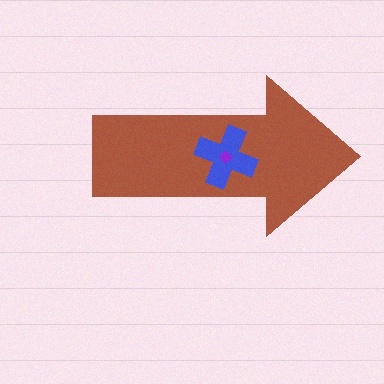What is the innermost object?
The purple diamond.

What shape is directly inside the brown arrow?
The blue cross.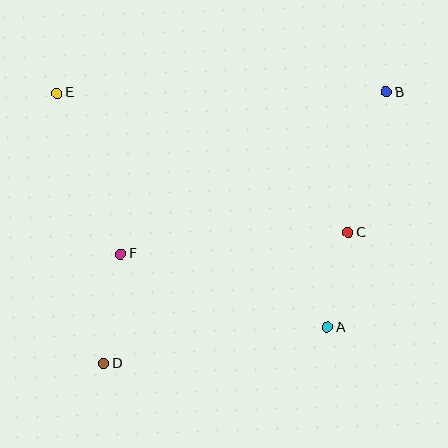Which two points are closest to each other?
Points A and C are closest to each other.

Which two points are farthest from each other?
Points B and D are farthest from each other.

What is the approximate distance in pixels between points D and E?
The distance between D and E is approximately 275 pixels.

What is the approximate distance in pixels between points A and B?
The distance between A and B is approximately 242 pixels.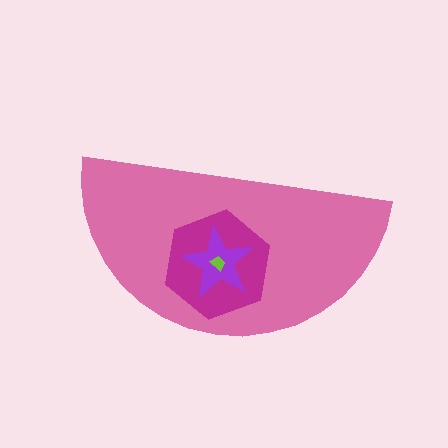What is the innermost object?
The lime trapezoid.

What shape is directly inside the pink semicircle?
The magenta hexagon.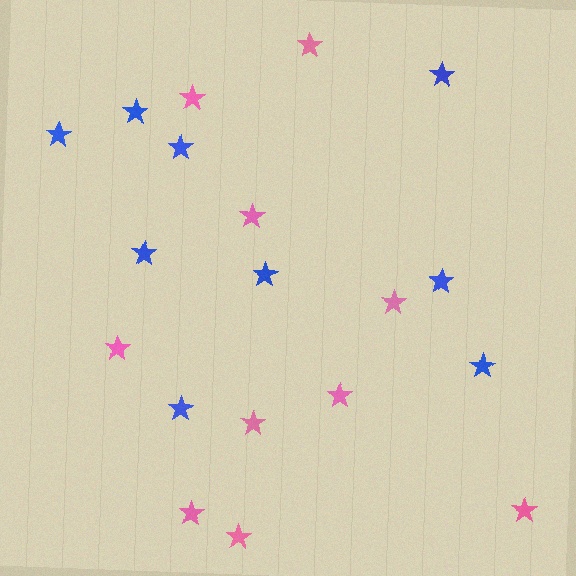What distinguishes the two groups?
There are 2 groups: one group of pink stars (10) and one group of blue stars (9).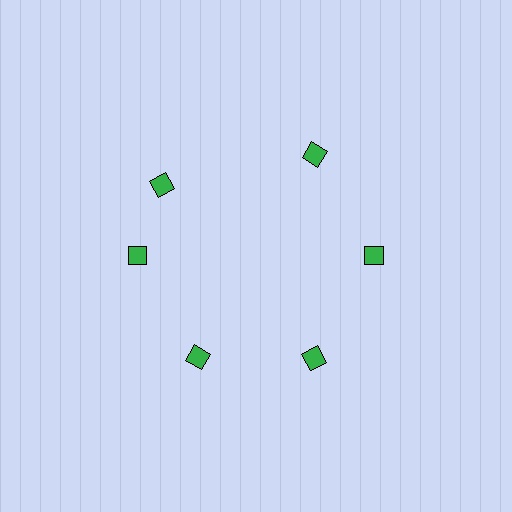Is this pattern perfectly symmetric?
No. The 6 green diamonds are arranged in a ring, but one element near the 11 o'clock position is rotated out of alignment along the ring, breaking the 6-fold rotational symmetry.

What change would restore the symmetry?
The symmetry would be restored by rotating it back into even spacing with its neighbors so that all 6 diamonds sit at equal angles and equal distance from the center.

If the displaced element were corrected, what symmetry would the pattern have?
It would have 6-fold rotational symmetry — the pattern would map onto itself every 60 degrees.